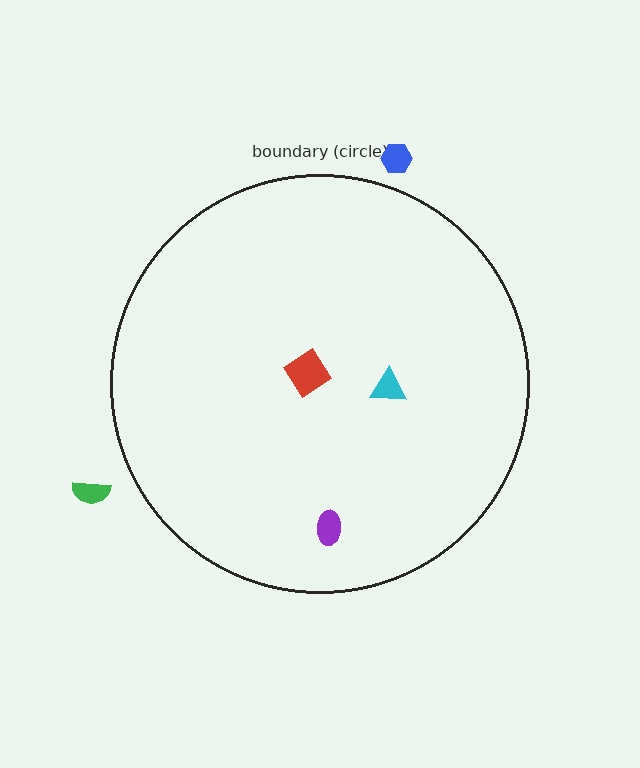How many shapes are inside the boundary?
3 inside, 2 outside.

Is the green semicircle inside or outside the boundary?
Outside.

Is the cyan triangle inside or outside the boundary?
Inside.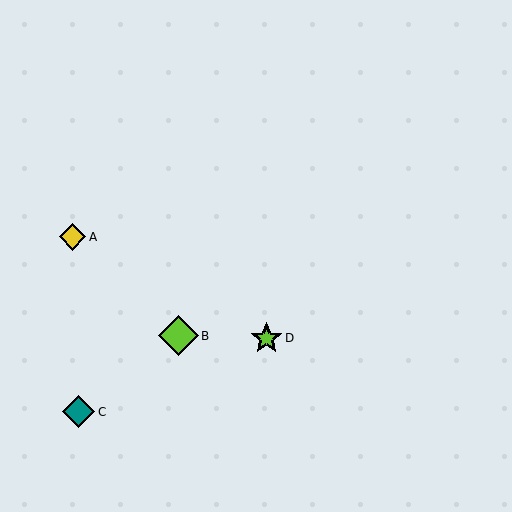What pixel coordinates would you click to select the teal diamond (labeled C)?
Click at (79, 412) to select the teal diamond C.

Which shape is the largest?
The lime diamond (labeled B) is the largest.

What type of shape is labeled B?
Shape B is a lime diamond.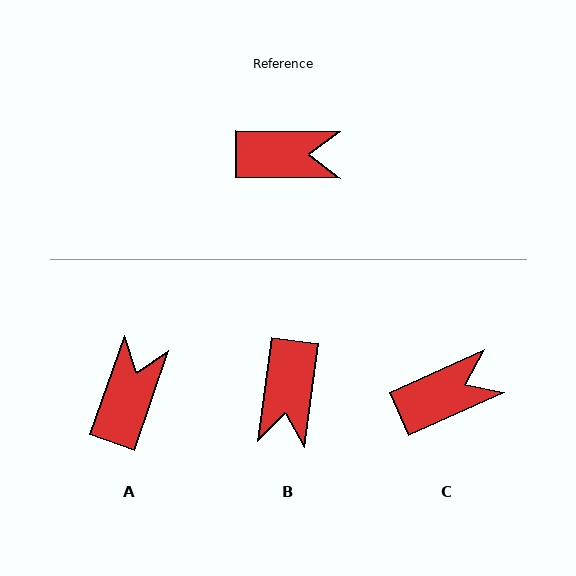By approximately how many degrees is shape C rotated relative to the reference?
Approximately 25 degrees counter-clockwise.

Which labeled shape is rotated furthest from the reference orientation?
B, about 97 degrees away.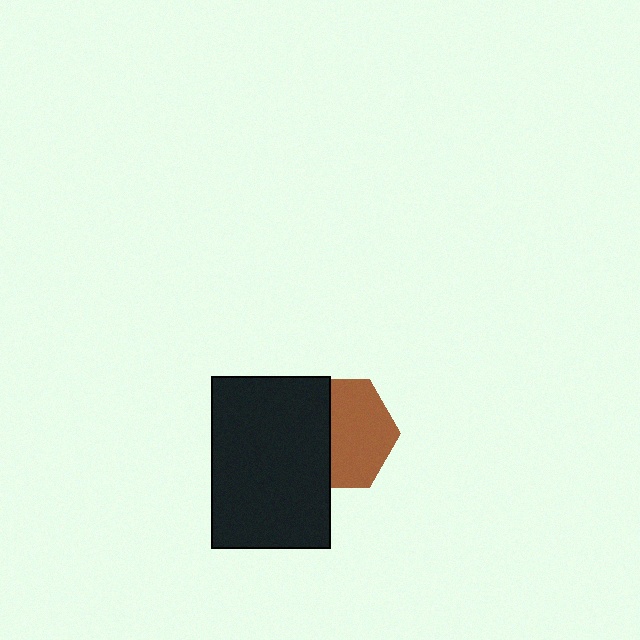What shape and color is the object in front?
The object in front is a black rectangle.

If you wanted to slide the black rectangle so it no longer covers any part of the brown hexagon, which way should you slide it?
Slide it left — that is the most direct way to separate the two shapes.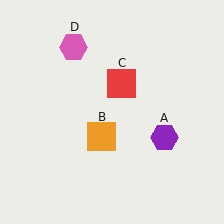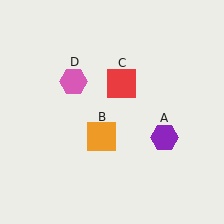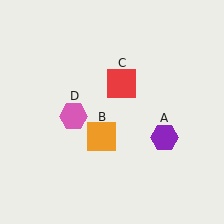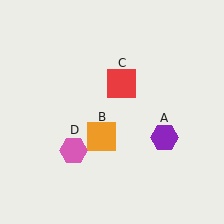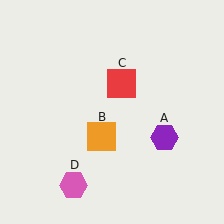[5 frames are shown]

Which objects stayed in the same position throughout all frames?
Purple hexagon (object A) and orange square (object B) and red square (object C) remained stationary.